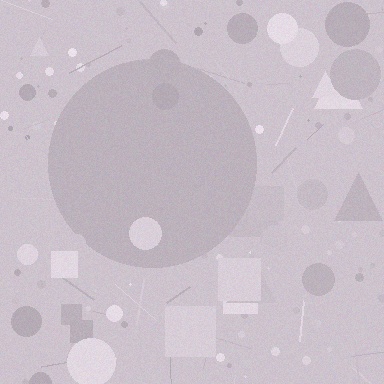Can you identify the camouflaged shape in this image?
The camouflaged shape is a circle.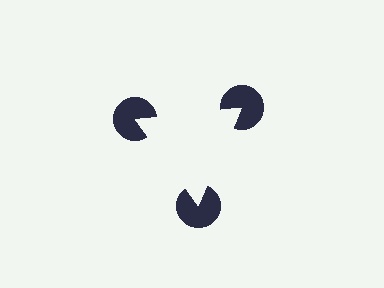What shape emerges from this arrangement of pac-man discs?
An illusory triangle — its edges are inferred from the aligned wedge cuts in the pac-man discs, not physically drawn.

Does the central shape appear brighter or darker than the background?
It typically appears slightly brighter than the background, even though no actual brightness change is drawn.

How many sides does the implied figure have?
3 sides.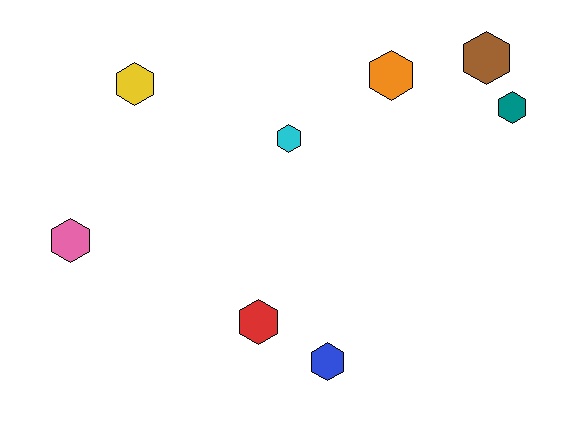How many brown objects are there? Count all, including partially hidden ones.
There is 1 brown object.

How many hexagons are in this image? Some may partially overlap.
There are 8 hexagons.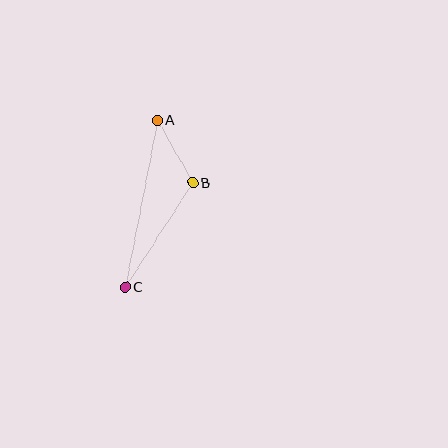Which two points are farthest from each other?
Points A and C are farthest from each other.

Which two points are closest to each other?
Points A and B are closest to each other.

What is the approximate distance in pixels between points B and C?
The distance between B and C is approximately 124 pixels.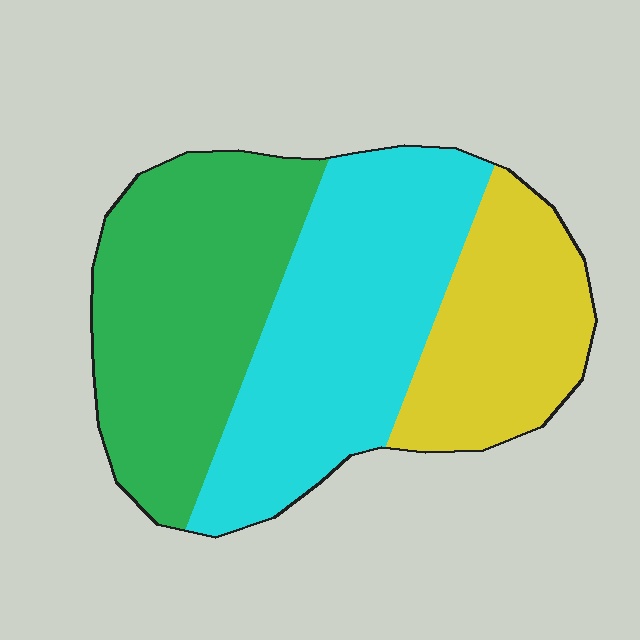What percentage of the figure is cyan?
Cyan takes up between a third and a half of the figure.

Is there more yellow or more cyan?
Cyan.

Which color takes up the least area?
Yellow, at roughly 25%.